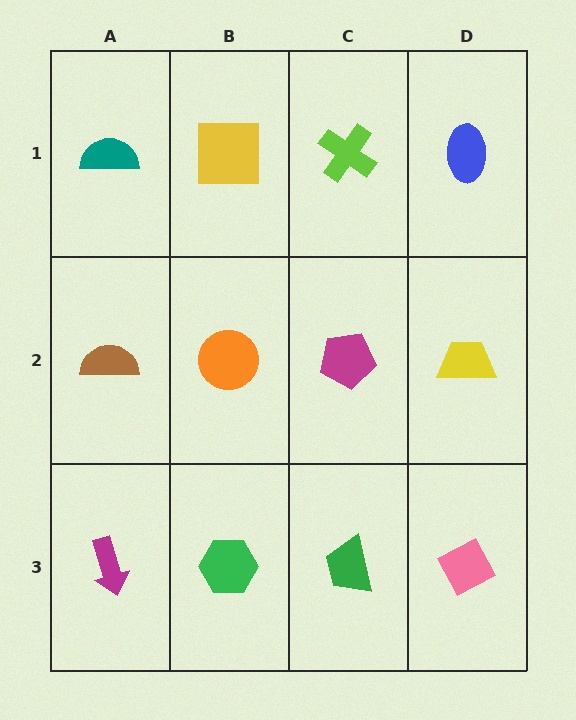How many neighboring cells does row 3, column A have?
2.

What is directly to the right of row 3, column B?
A green trapezoid.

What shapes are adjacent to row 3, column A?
A brown semicircle (row 2, column A), a green hexagon (row 3, column B).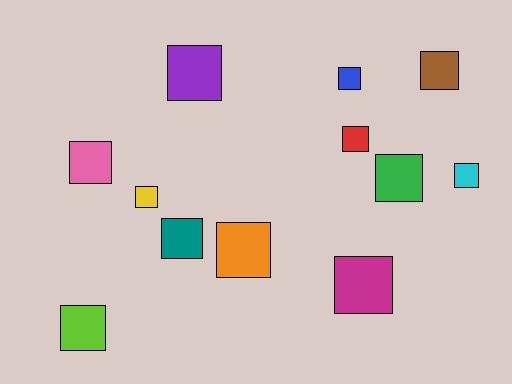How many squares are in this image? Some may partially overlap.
There are 12 squares.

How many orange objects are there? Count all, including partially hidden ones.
There is 1 orange object.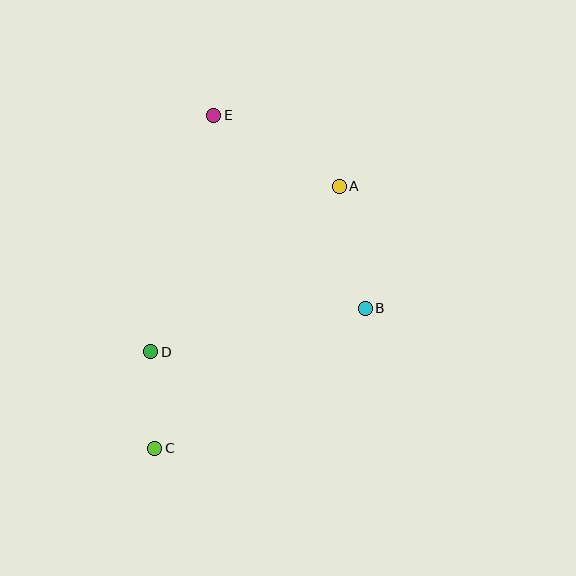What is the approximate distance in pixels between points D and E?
The distance between D and E is approximately 245 pixels.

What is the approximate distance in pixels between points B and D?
The distance between B and D is approximately 219 pixels.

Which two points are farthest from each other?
Points C and E are farthest from each other.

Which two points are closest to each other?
Points C and D are closest to each other.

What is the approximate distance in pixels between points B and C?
The distance between B and C is approximately 253 pixels.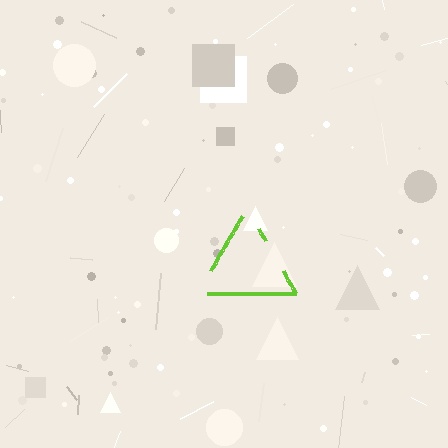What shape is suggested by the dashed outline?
The dashed outline suggests a triangle.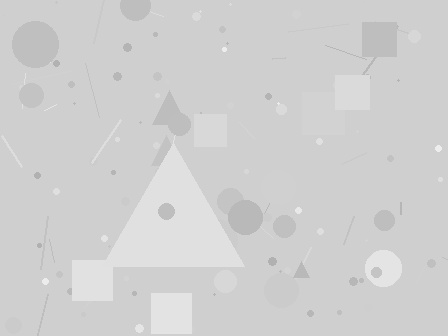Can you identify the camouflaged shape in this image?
The camouflaged shape is a triangle.